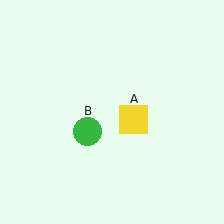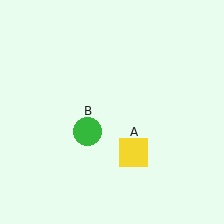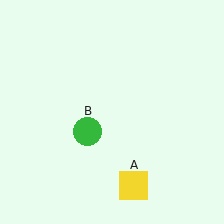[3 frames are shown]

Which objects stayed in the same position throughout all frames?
Green circle (object B) remained stationary.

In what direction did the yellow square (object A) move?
The yellow square (object A) moved down.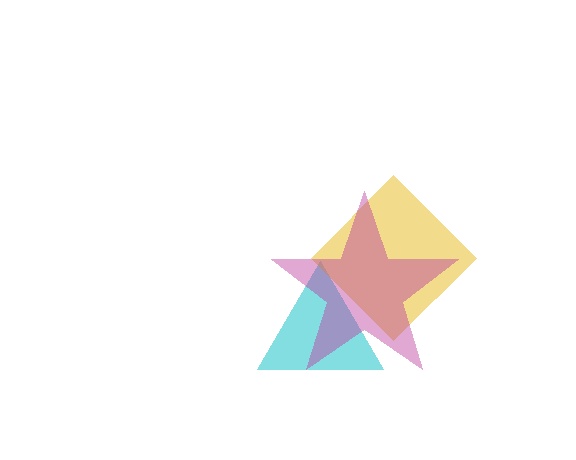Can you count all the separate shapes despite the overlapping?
Yes, there are 3 separate shapes.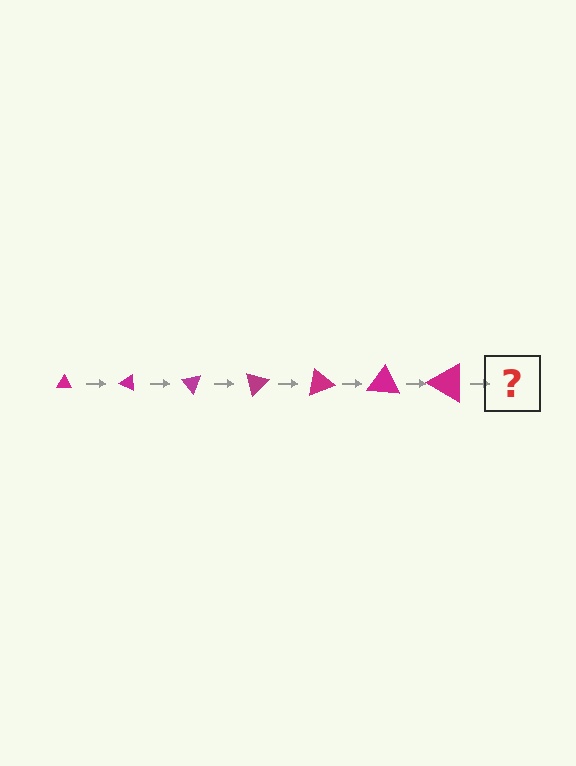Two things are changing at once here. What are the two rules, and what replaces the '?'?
The two rules are that the triangle grows larger each step and it rotates 25 degrees each step. The '?' should be a triangle, larger than the previous one and rotated 175 degrees from the start.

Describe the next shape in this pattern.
It should be a triangle, larger than the previous one and rotated 175 degrees from the start.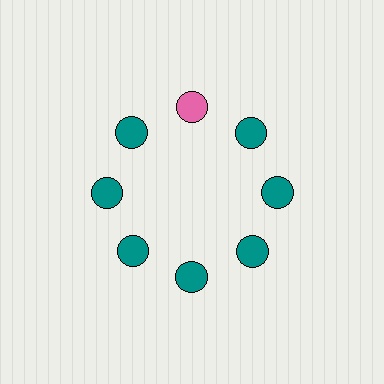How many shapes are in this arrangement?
There are 8 shapes arranged in a ring pattern.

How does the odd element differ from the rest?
It has a different color: pink instead of teal.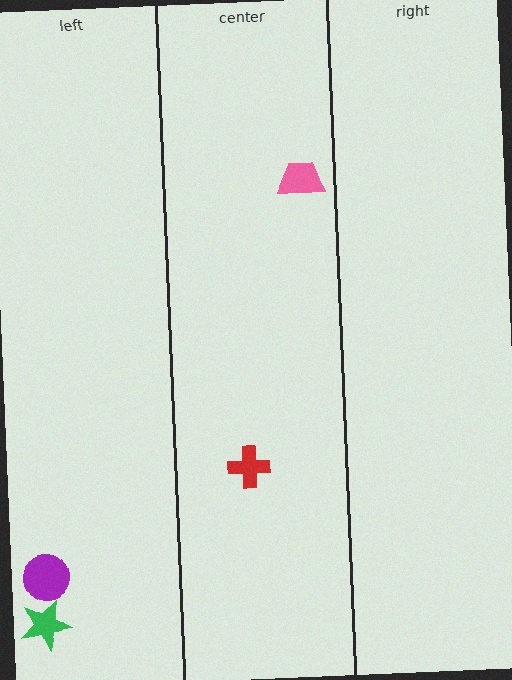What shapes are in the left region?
The green star, the purple circle.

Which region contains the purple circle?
The left region.